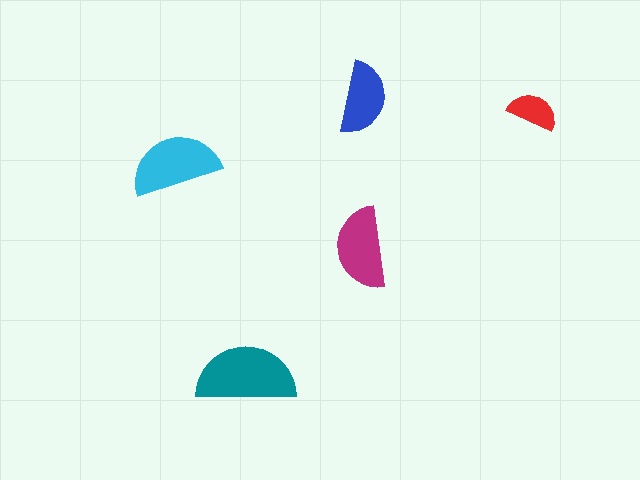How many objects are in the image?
There are 5 objects in the image.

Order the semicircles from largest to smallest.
the teal one, the cyan one, the magenta one, the blue one, the red one.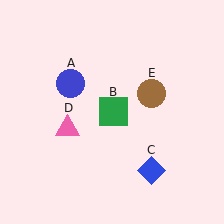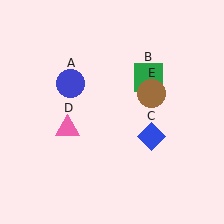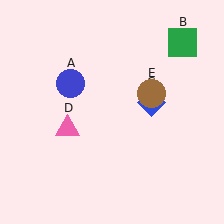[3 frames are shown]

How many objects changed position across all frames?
2 objects changed position: green square (object B), blue diamond (object C).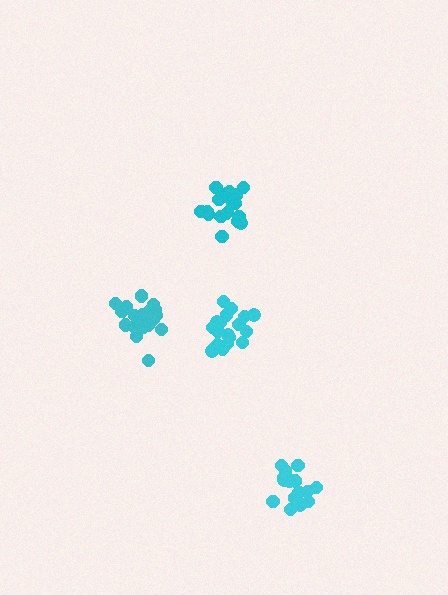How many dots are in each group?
Group 1: 19 dots, Group 2: 17 dots, Group 3: 20 dots, Group 4: 20 dots (76 total).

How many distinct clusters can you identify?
There are 4 distinct clusters.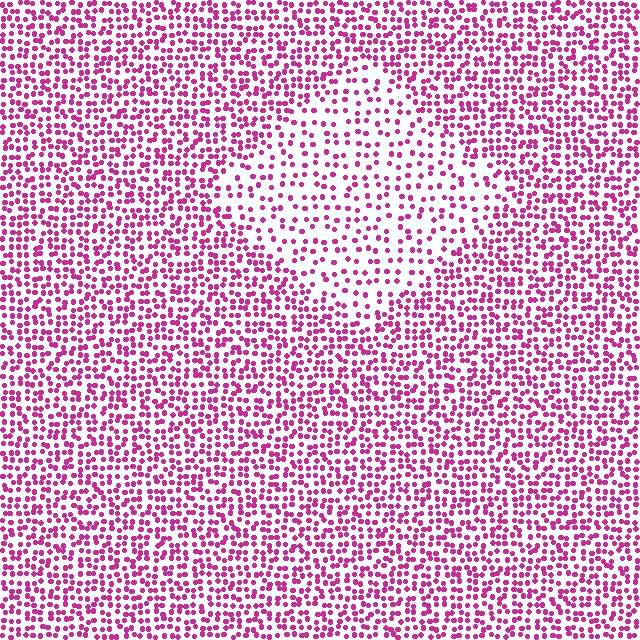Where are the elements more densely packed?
The elements are more densely packed outside the diamond boundary.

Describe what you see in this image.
The image contains small magenta elements arranged at two different densities. A diamond-shaped region is visible where the elements are less densely packed than the surrounding area.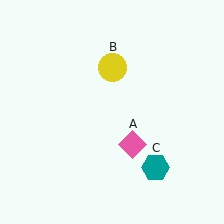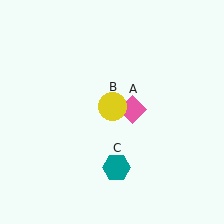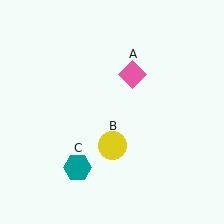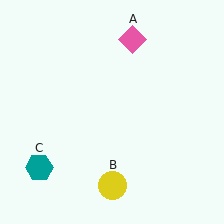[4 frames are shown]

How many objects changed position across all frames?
3 objects changed position: pink diamond (object A), yellow circle (object B), teal hexagon (object C).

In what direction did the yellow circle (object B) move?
The yellow circle (object B) moved down.